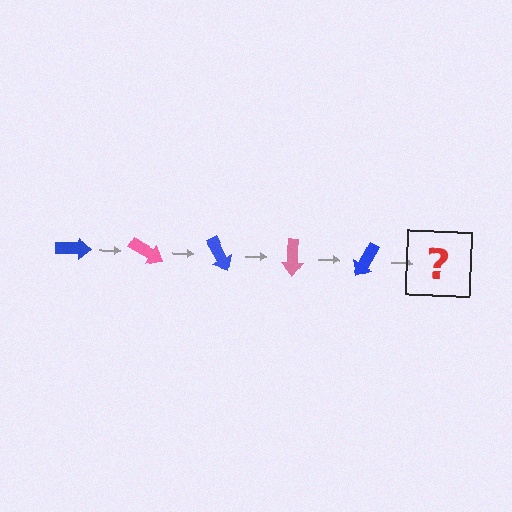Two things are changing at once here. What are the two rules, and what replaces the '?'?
The two rules are that it rotates 30 degrees each step and the color cycles through blue and pink. The '?' should be a pink arrow, rotated 150 degrees from the start.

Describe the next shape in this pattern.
It should be a pink arrow, rotated 150 degrees from the start.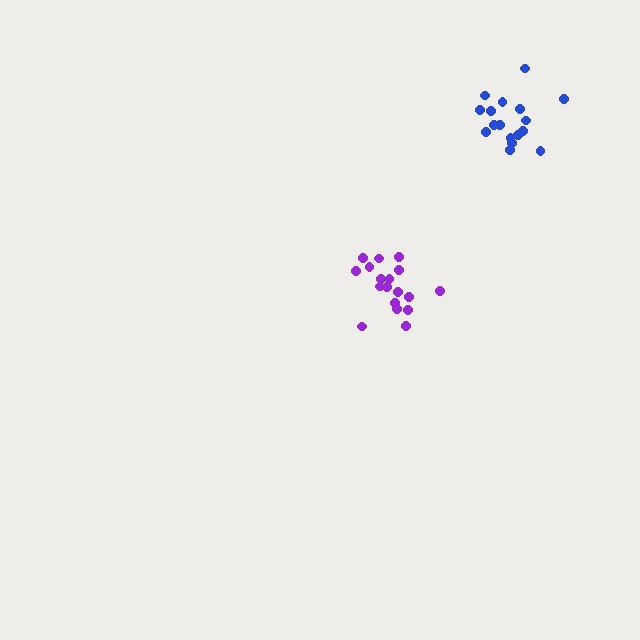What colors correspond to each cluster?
The clusters are colored: blue, purple.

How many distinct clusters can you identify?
There are 2 distinct clusters.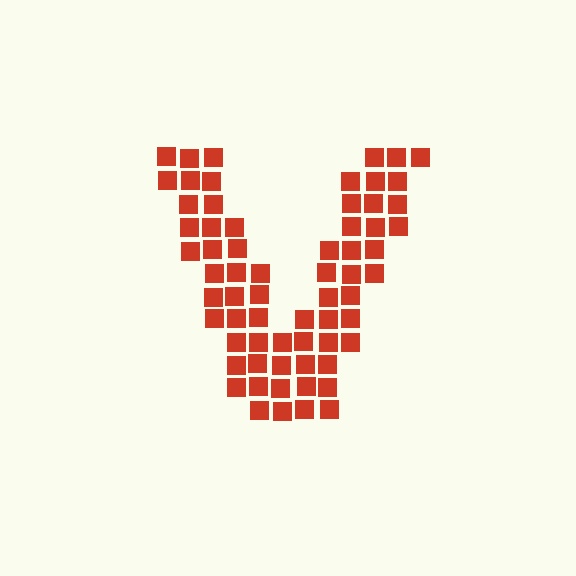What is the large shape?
The large shape is the letter V.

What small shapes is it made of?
It is made of small squares.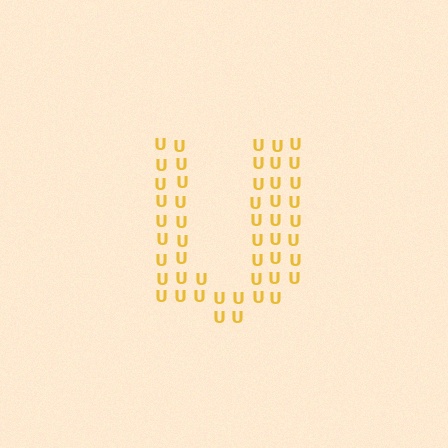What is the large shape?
The large shape is the letter U.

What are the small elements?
The small elements are letter U's.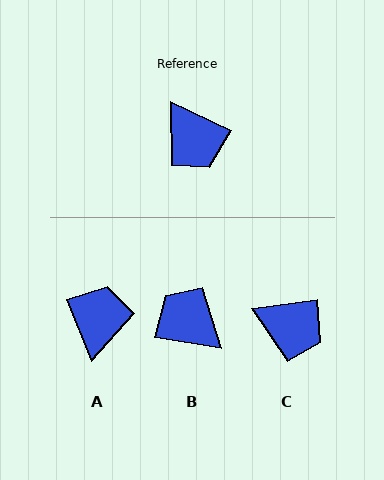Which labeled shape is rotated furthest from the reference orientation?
B, about 164 degrees away.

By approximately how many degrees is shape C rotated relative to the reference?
Approximately 34 degrees counter-clockwise.